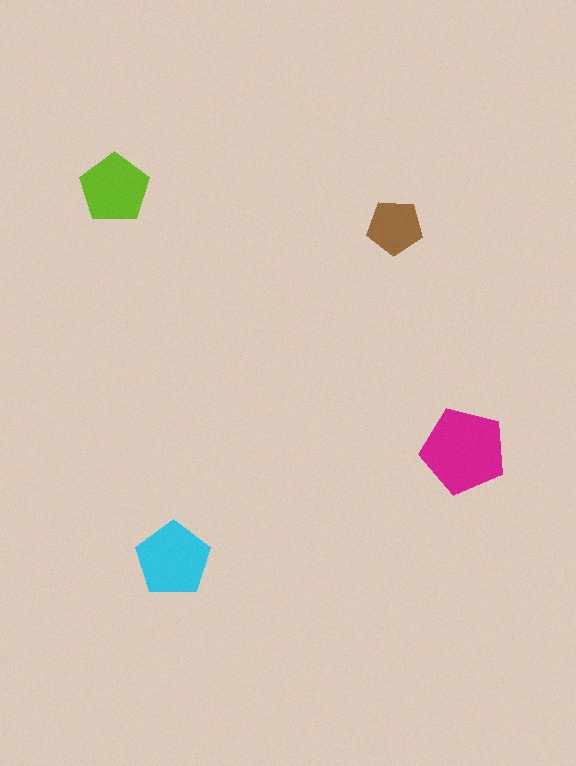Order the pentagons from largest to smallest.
the magenta one, the cyan one, the lime one, the brown one.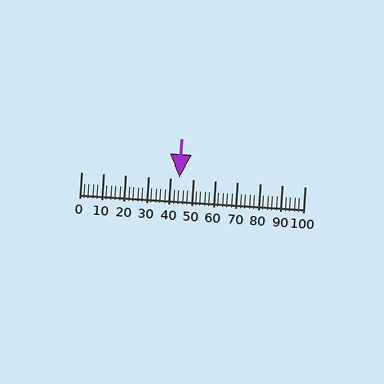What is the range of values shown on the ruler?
The ruler shows values from 0 to 100.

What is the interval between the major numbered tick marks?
The major tick marks are spaced 10 units apart.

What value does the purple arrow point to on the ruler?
The purple arrow points to approximately 44.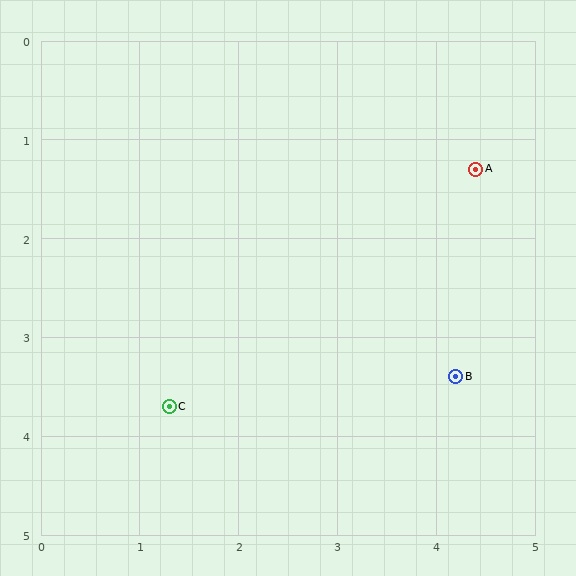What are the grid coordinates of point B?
Point B is at approximately (4.2, 3.4).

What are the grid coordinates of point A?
Point A is at approximately (4.4, 1.3).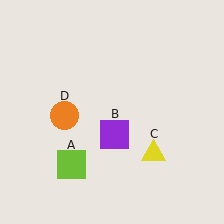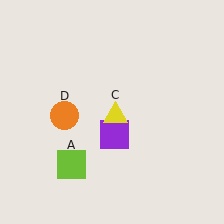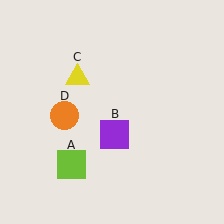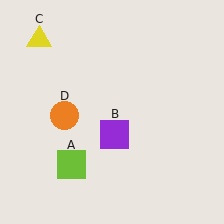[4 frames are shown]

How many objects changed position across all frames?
1 object changed position: yellow triangle (object C).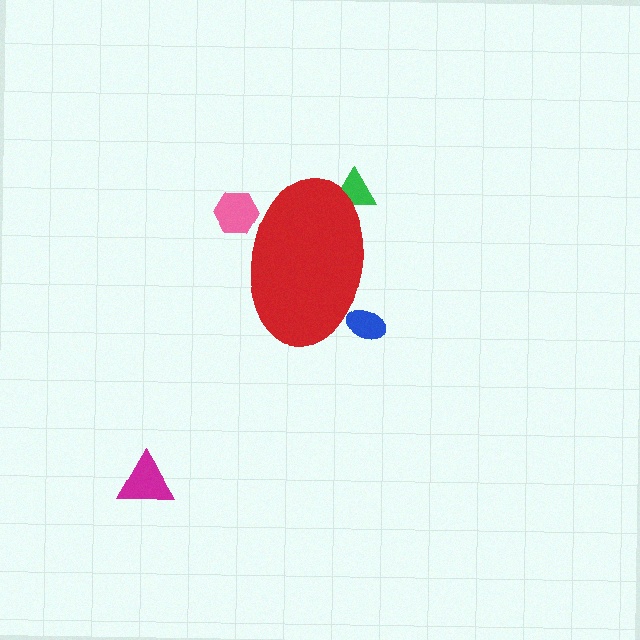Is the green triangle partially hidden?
Yes, the green triangle is partially hidden behind the red ellipse.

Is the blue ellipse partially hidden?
Yes, the blue ellipse is partially hidden behind the red ellipse.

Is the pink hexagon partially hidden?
Yes, the pink hexagon is partially hidden behind the red ellipse.